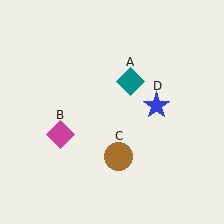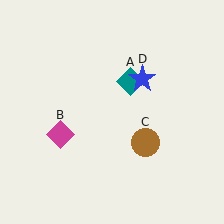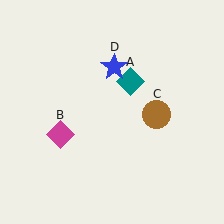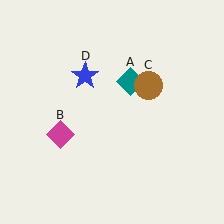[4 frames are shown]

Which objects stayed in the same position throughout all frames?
Teal diamond (object A) and magenta diamond (object B) remained stationary.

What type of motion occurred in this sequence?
The brown circle (object C), blue star (object D) rotated counterclockwise around the center of the scene.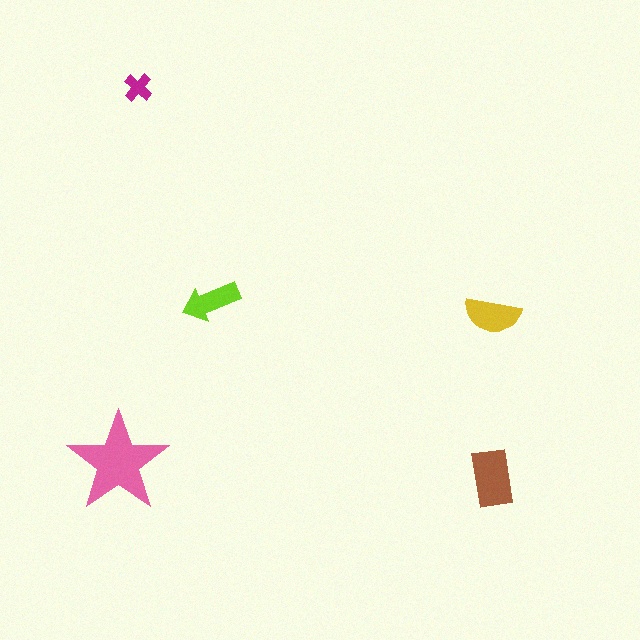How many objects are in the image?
There are 5 objects in the image.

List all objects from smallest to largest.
The magenta cross, the lime arrow, the yellow semicircle, the brown rectangle, the pink star.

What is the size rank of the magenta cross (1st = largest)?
5th.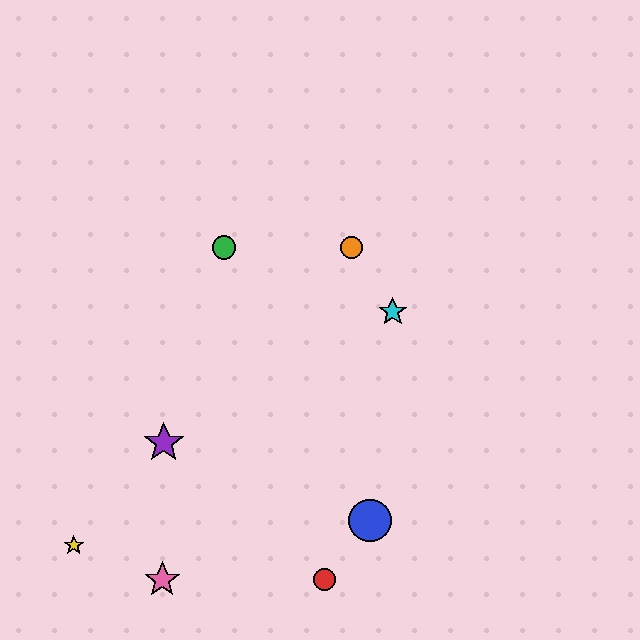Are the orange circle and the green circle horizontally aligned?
Yes, both are at y≈248.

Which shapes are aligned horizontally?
The green circle, the orange circle are aligned horizontally.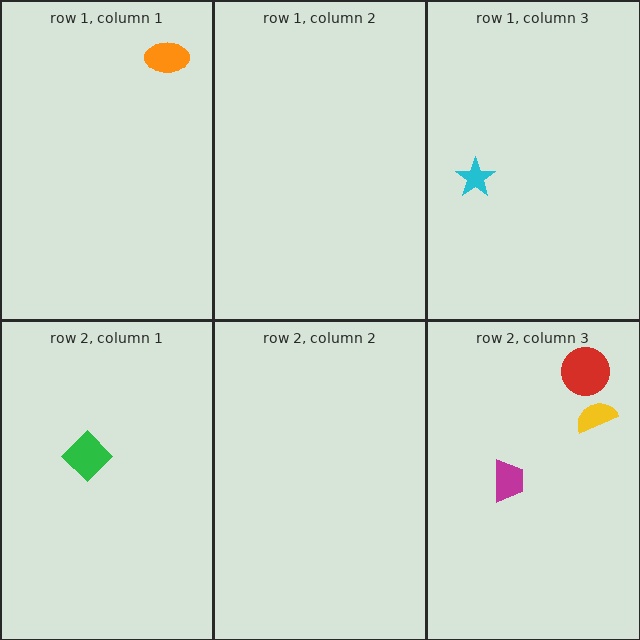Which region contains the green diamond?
The row 2, column 1 region.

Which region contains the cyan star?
The row 1, column 3 region.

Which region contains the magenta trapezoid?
The row 2, column 3 region.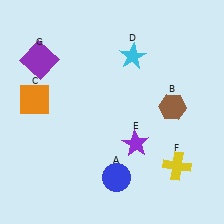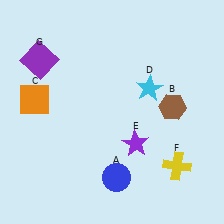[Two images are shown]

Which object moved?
The cyan star (D) moved down.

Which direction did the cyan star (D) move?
The cyan star (D) moved down.